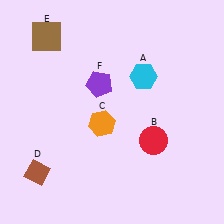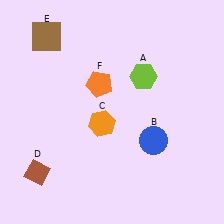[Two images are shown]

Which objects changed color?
A changed from cyan to lime. B changed from red to blue. F changed from purple to orange.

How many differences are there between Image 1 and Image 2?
There are 3 differences between the two images.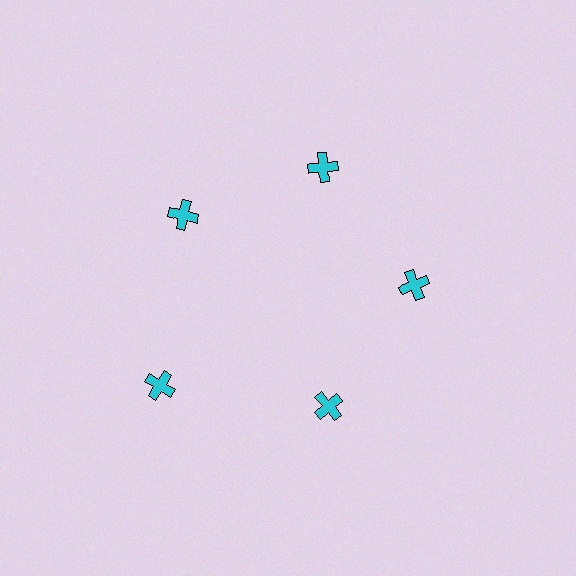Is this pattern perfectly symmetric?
No. The 5 cyan crosses are arranged in a ring, but one element near the 8 o'clock position is pushed outward from the center, breaking the 5-fold rotational symmetry.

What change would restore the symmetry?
The symmetry would be restored by moving it inward, back onto the ring so that all 5 crosses sit at equal angles and equal distance from the center.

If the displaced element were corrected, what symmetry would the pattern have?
It would have 5-fold rotational symmetry — the pattern would map onto itself every 72 degrees.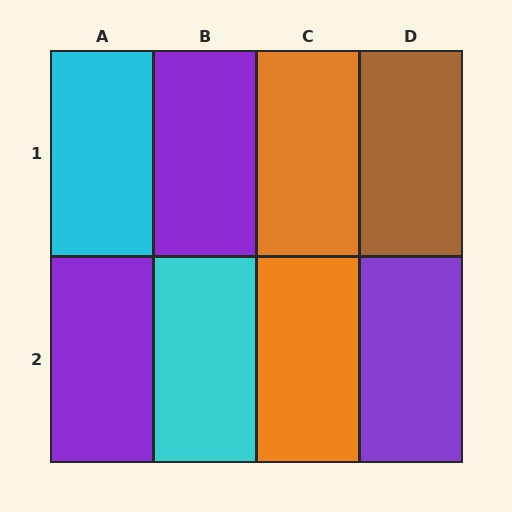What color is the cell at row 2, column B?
Cyan.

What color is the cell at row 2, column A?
Purple.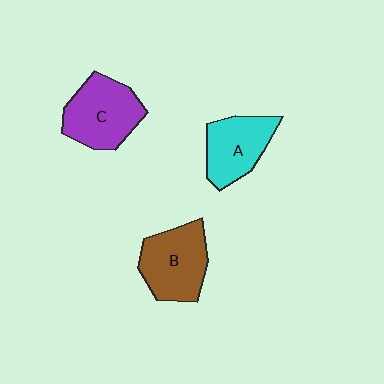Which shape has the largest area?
Shape C (purple).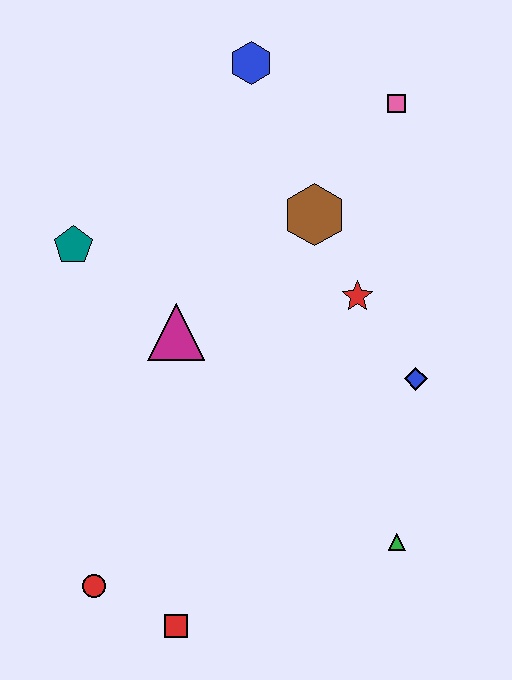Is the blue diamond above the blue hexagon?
No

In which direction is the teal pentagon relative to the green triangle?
The teal pentagon is to the left of the green triangle.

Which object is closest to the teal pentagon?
The magenta triangle is closest to the teal pentagon.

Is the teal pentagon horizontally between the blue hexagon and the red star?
No